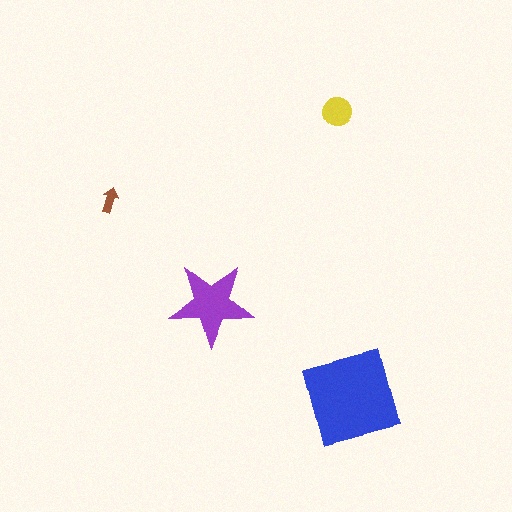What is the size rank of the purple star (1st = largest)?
2nd.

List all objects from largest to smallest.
The blue square, the purple star, the yellow circle, the brown arrow.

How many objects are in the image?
There are 4 objects in the image.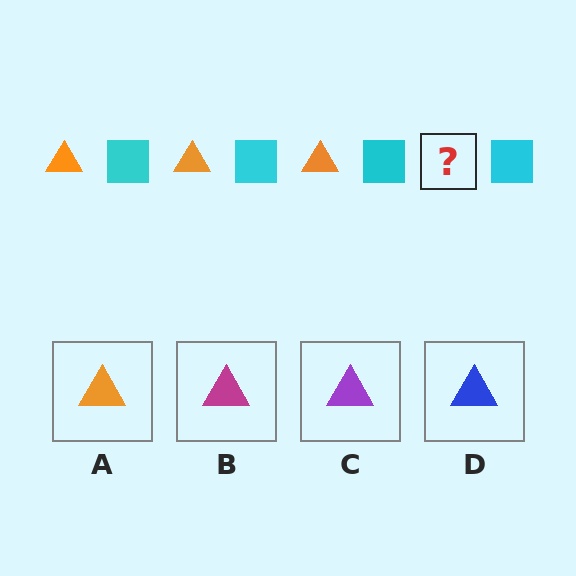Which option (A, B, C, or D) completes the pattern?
A.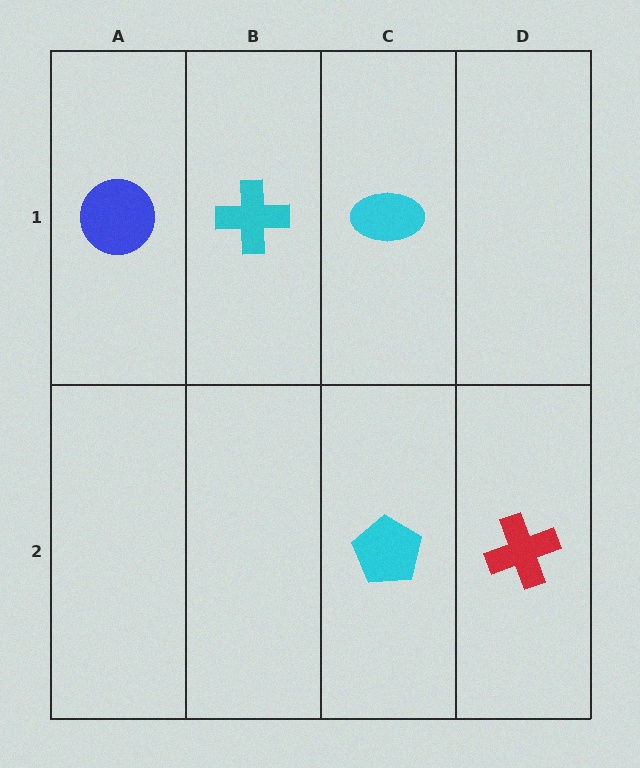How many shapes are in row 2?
2 shapes.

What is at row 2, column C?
A cyan pentagon.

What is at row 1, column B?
A cyan cross.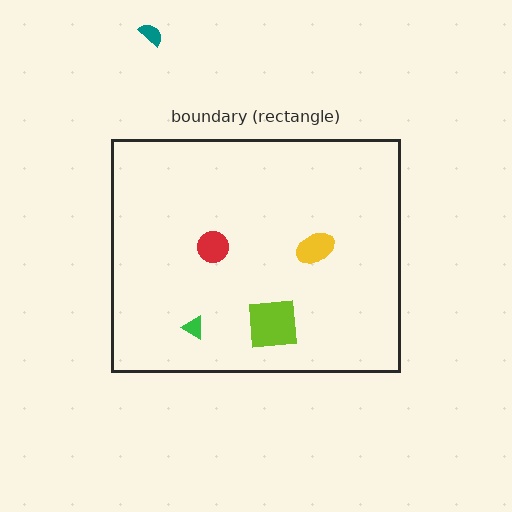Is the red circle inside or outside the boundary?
Inside.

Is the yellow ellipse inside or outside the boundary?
Inside.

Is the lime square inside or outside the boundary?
Inside.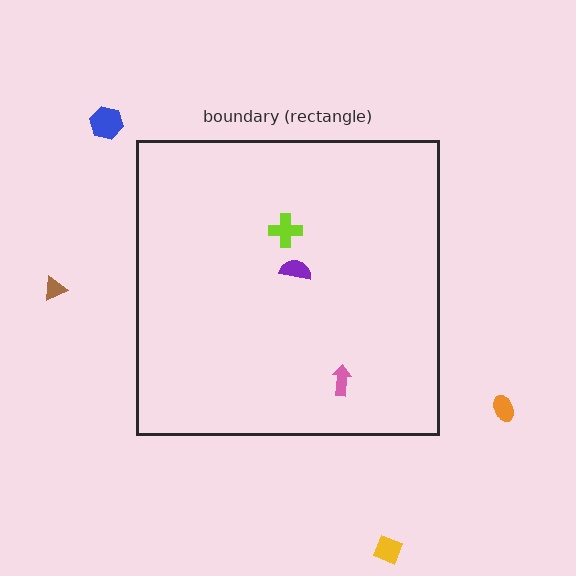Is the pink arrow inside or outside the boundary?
Inside.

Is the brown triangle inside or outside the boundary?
Outside.